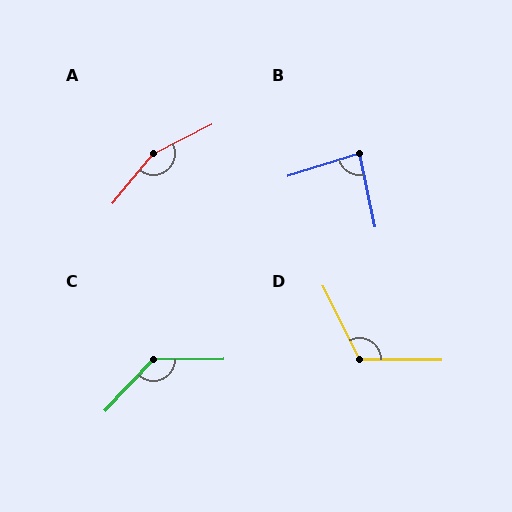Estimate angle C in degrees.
Approximately 134 degrees.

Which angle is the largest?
A, at approximately 156 degrees.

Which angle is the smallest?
B, at approximately 85 degrees.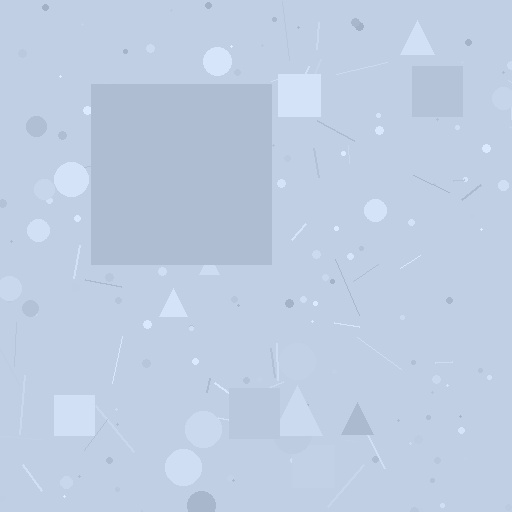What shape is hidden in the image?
A square is hidden in the image.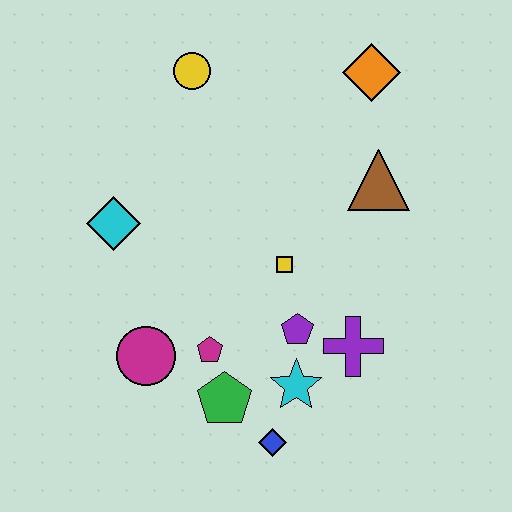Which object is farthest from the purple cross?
The yellow circle is farthest from the purple cross.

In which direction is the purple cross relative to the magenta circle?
The purple cross is to the right of the magenta circle.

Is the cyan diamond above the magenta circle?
Yes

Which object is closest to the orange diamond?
The brown triangle is closest to the orange diamond.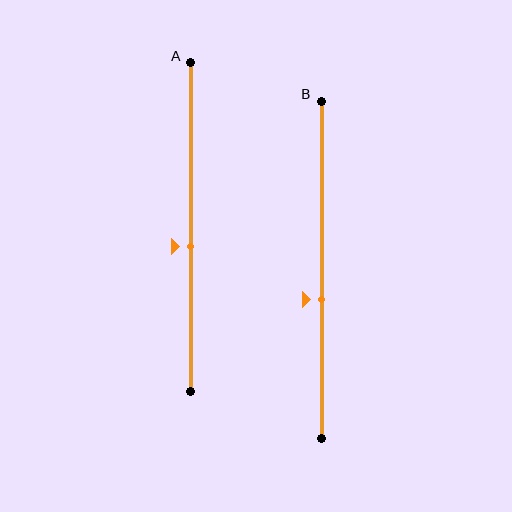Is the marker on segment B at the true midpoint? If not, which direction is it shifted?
No, the marker on segment B is shifted downward by about 9% of the segment length.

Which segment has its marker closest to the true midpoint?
Segment A has its marker closest to the true midpoint.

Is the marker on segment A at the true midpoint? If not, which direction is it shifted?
No, the marker on segment A is shifted downward by about 6% of the segment length.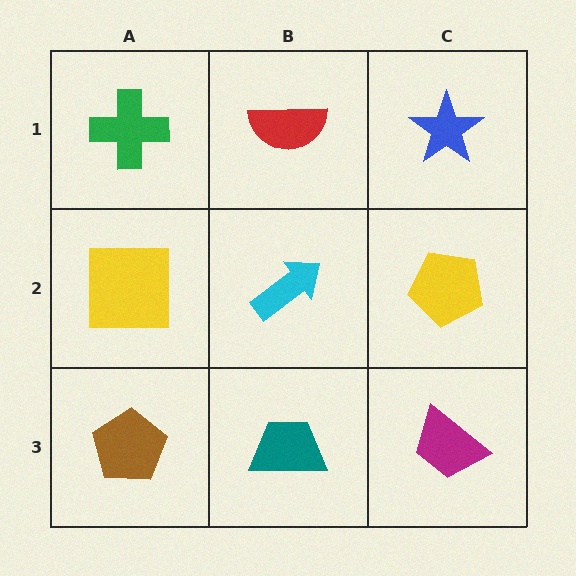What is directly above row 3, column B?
A cyan arrow.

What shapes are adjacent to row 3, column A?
A yellow square (row 2, column A), a teal trapezoid (row 3, column B).